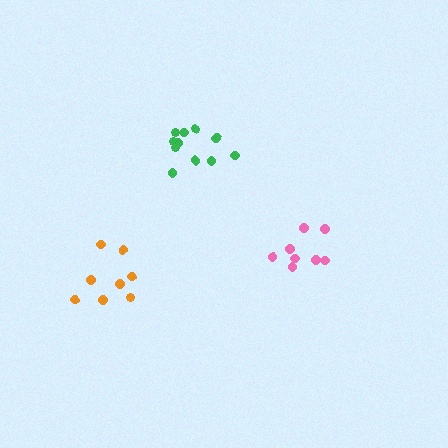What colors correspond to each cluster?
The clusters are colored: orange, pink, green.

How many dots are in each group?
Group 1: 8 dots, Group 2: 8 dots, Group 3: 11 dots (27 total).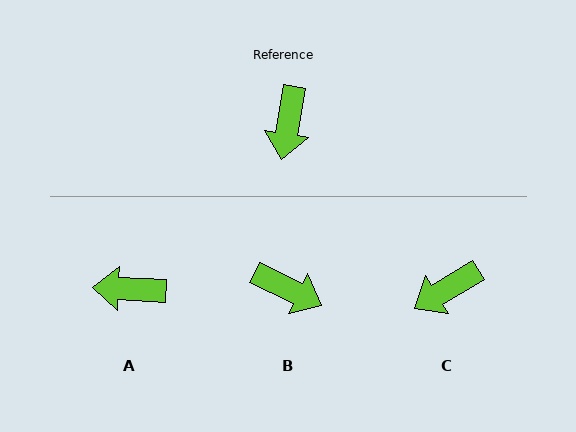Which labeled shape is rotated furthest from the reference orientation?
A, about 83 degrees away.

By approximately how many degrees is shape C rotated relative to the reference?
Approximately 50 degrees clockwise.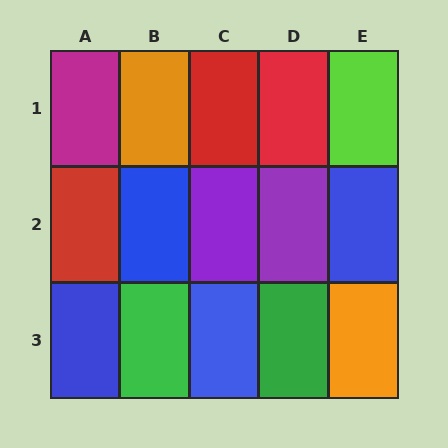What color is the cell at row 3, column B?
Green.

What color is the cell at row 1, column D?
Red.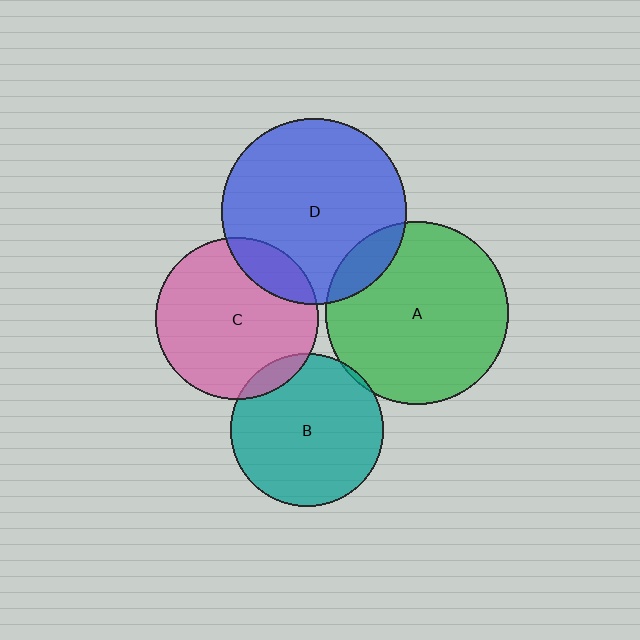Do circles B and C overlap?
Yes.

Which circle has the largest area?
Circle D (blue).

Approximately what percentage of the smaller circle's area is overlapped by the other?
Approximately 10%.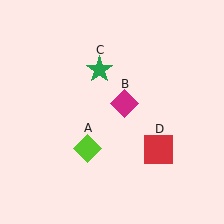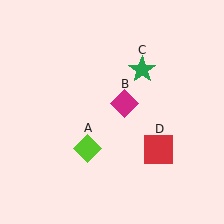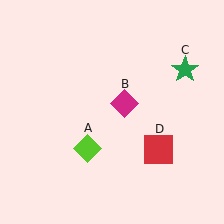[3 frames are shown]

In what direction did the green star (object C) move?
The green star (object C) moved right.